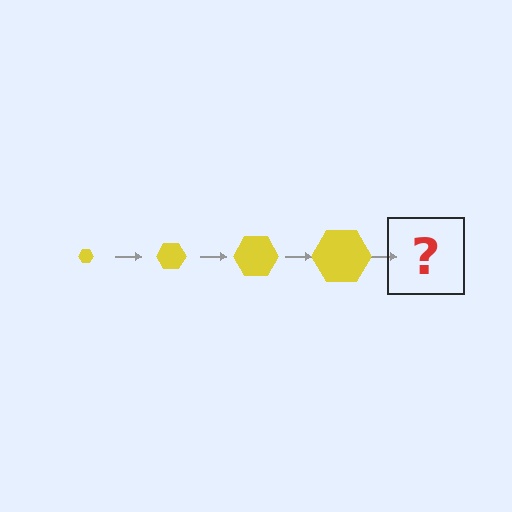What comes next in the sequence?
The next element should be a yellow hexagon, larger than the previous one.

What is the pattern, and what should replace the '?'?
The pattern is that the hexagon gets progressively larger each step. The '?' should be a yellow hexagon, larger than the previous one.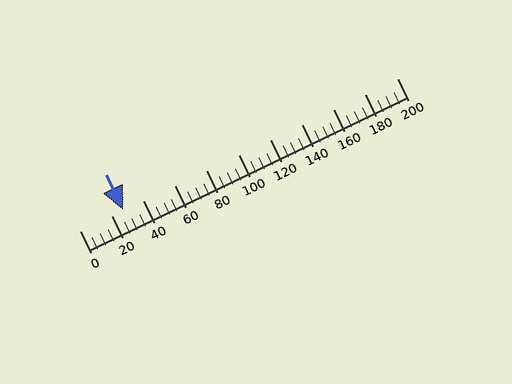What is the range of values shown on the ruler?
The ruler shows values from 0 to 200.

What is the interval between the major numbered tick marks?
The major tick marks are spaced 20 units apart.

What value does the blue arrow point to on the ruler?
The blue arrow points to approximately 27.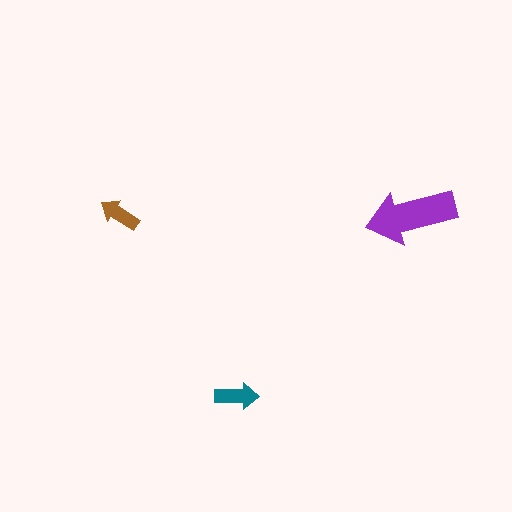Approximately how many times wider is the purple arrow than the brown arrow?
About 2 times wider.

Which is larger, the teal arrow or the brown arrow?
The teal one.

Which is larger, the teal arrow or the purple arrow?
The purple one.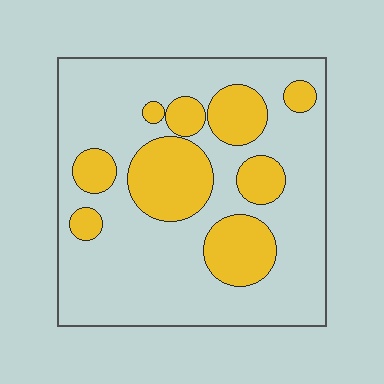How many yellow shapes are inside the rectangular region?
9.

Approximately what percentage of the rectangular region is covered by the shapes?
Approximately 30%.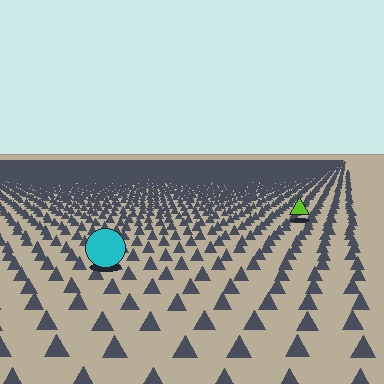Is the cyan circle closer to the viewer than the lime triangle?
Yes. The cyan circle is closer — you can tell from the texture gradient: the ground texture is coarser near it.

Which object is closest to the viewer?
The cyan circle is closest. The texture marks near it are larger and more spread out.